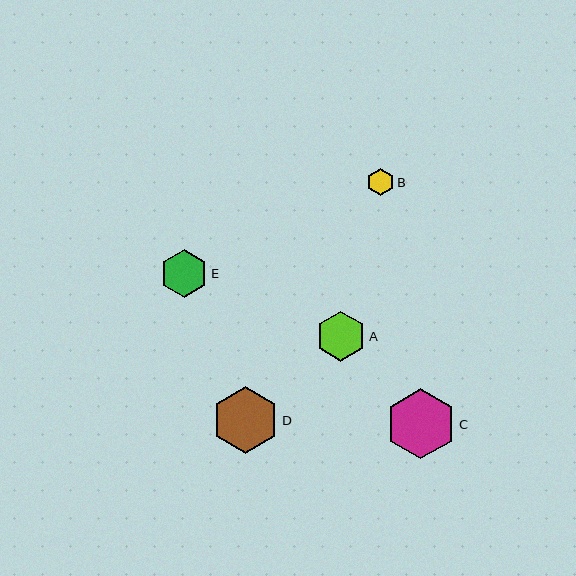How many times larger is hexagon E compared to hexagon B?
Hexagon E is approximately 1.7 times the size of hexagon B.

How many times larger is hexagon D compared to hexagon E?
Hexagon D is approximately 1.4 times the size of hexagon E.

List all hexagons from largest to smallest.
From largest to smallest: C, D, A, E, B.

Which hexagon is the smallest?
Hexagon B is the smallest with a size of approximately 27 pixels.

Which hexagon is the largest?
Hexagon C is the largest with a size of approximately 70 pixels.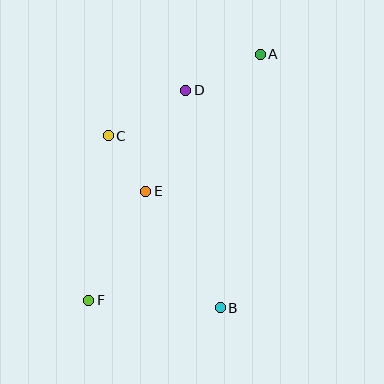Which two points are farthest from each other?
Points A and F are farthest from each other.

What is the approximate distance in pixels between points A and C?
The distance between A and C is approximately 172 pixels.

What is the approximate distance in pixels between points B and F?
The distance between B and F is approximately 132 pixels.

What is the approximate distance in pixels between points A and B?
The distance between A and B is approximately 257 pixels.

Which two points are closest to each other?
Points C and E are closest to each other.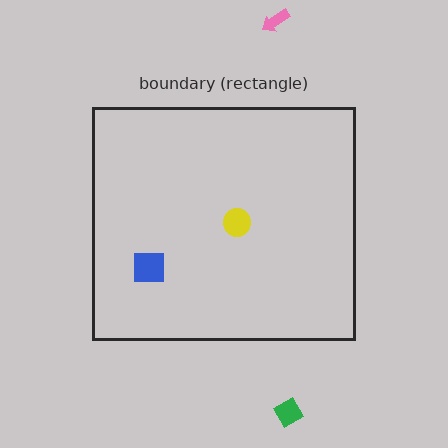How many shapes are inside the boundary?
2 inside, 2 outside.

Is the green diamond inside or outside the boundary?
Outside.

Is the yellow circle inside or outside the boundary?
Inside.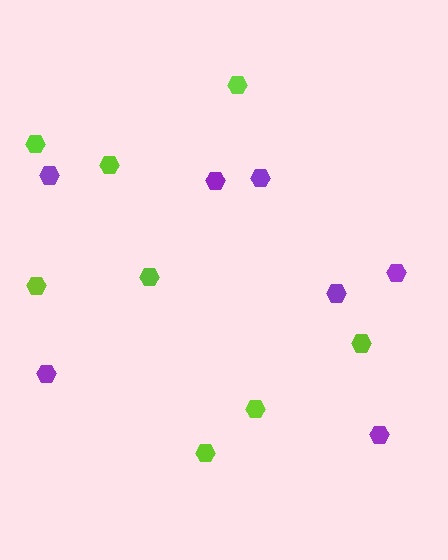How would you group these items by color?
There are 2 groups: one group of lime hexagons (8) and one group of purple hexagons (7).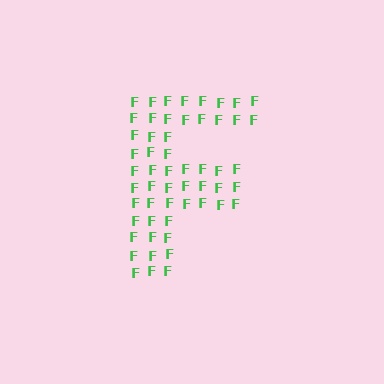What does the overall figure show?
The overall figure shows the letter F.